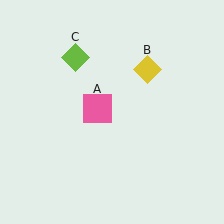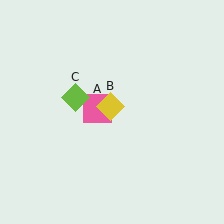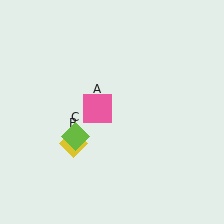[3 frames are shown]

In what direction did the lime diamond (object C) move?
The lime diamond (object C) moved down.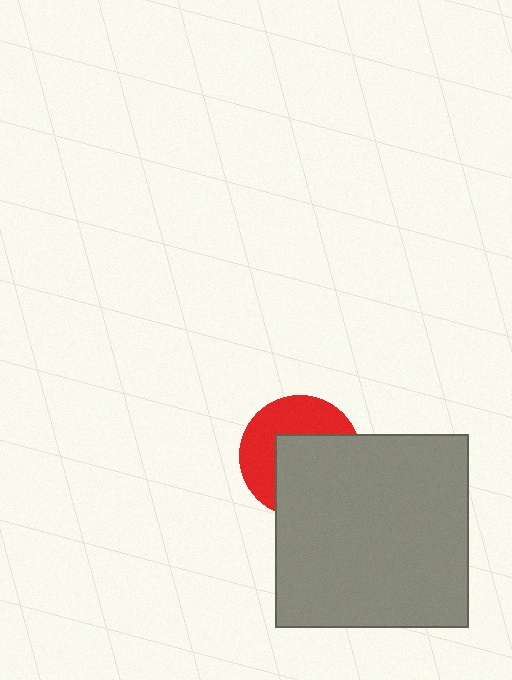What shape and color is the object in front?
The object in front is a gray square.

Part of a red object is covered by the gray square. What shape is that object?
It is a circle.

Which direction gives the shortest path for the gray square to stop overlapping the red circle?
Moving toward the lower-right gives the shortest separation.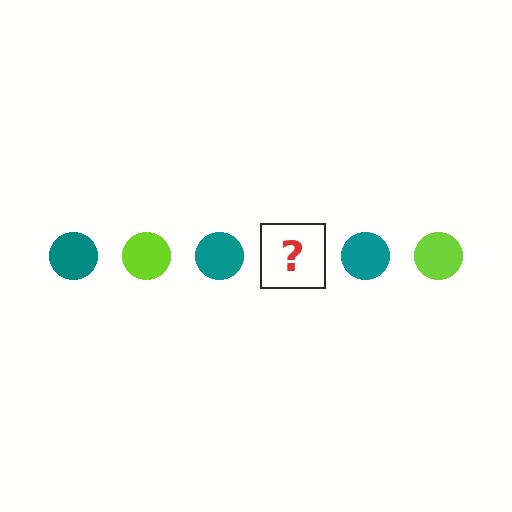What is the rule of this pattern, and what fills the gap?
The rule is that the pattern cycles through teal, lime circles. The gap should be filled with a lime circle.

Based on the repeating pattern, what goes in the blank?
The blank should be a lime circle.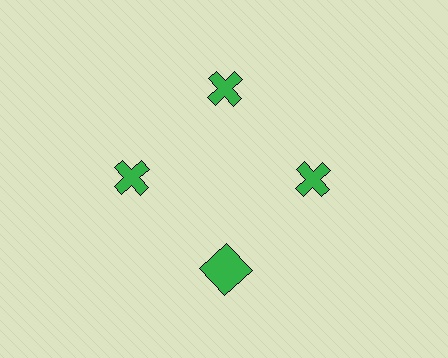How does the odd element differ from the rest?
It has a different shape: square instead of cross.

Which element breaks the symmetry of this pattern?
The green square at roughly the 6 o'clock position breaks the symmetry. All other shapes are green crosses.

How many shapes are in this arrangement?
There are 4 shapes arranged in a ring pattern.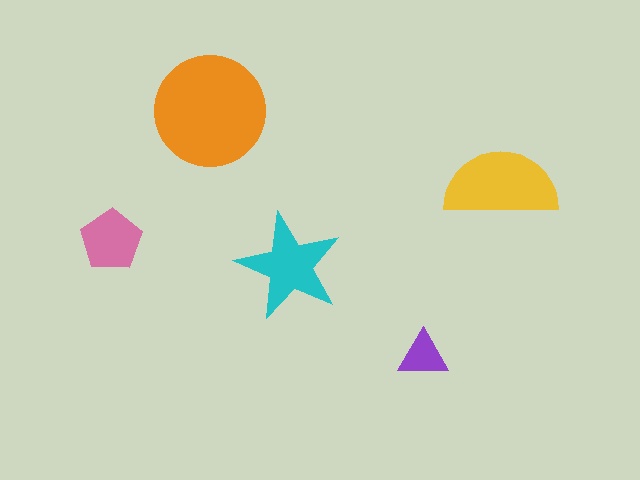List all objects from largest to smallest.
The orange circle, the yellow semicircle, the cyan star, the pink pentagon, the purple triangle.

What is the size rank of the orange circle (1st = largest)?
1st.